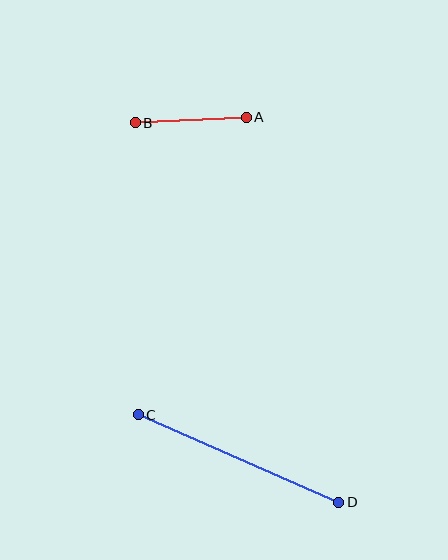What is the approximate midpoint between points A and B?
The midpoint is at approximately (191, 120) pixels.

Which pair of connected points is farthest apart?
Points C and D are farthest apart.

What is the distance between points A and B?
The distance is approximately 111 pixels.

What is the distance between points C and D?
The distance is approximately 219 pixels.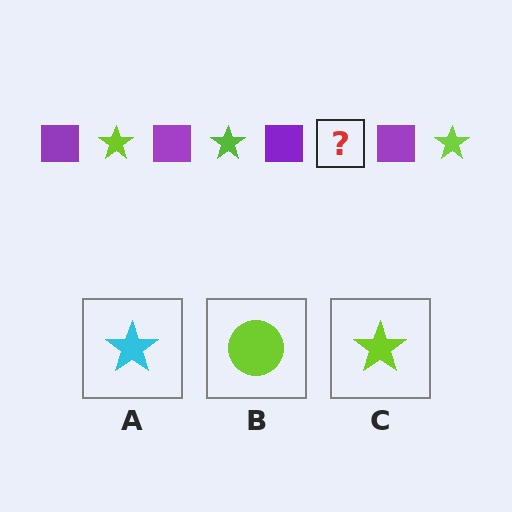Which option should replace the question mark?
Option C.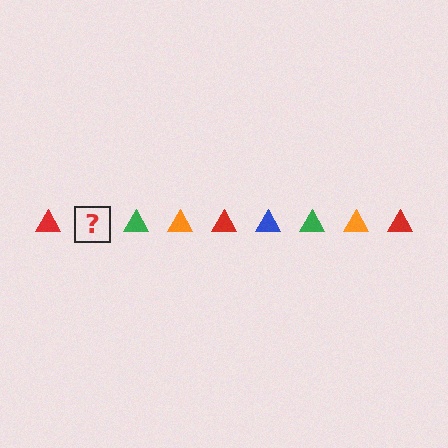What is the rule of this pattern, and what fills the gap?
The rule is that the pattern cycles through red, blue, green, orange triangles. The gap should be filled with a blue triangle.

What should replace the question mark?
The question mark should be replaced with a blue triangle.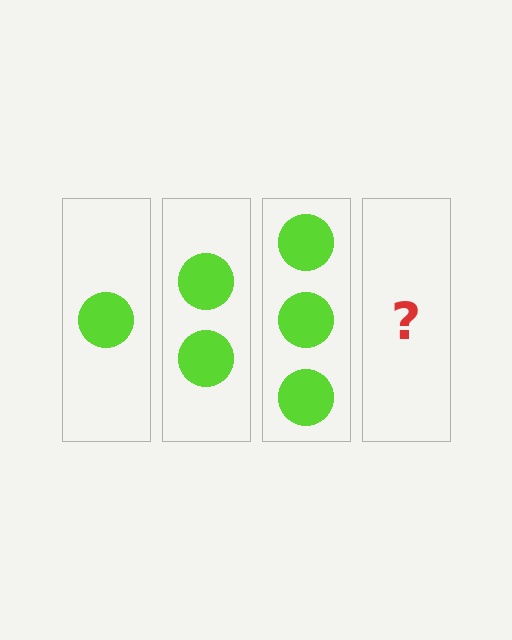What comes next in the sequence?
The next element should be 4 circles.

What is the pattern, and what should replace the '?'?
The pattern is that each step adds one more circle. The '?' should be 4 circles.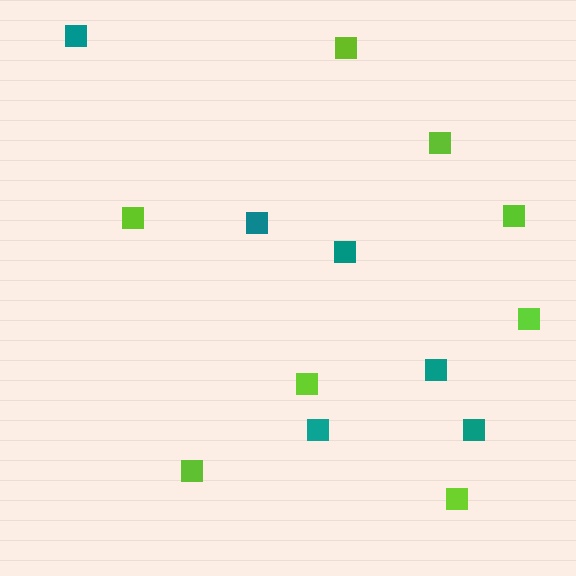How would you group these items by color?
There are 2 groups: one group of teal squares (6) and one group of lime squares (8).